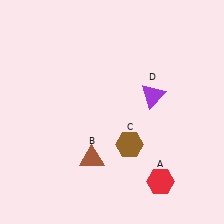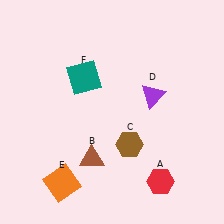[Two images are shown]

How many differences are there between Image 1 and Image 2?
There are 2 differences between the two images.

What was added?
An orange square (E), a teal square (F) were added in Image 2.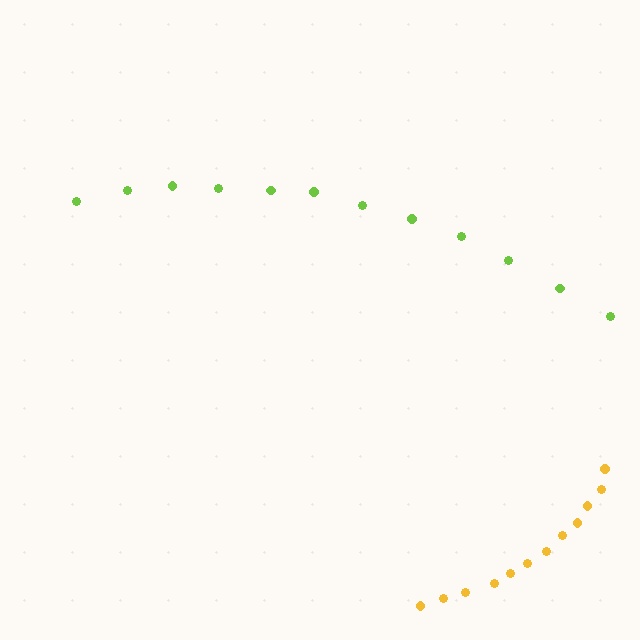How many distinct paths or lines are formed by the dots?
There are 2 distinct paths.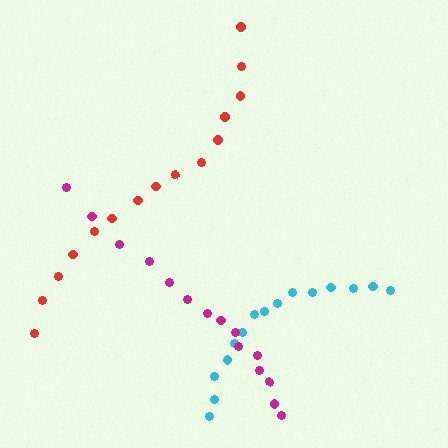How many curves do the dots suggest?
There are 3 distinct paths.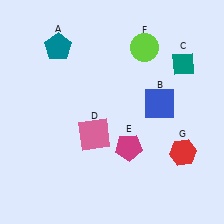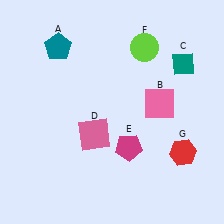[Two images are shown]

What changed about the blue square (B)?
In Image 1, B is blue. In Image 2, it changed to pink.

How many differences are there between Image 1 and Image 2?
There is 1 difference between the two images.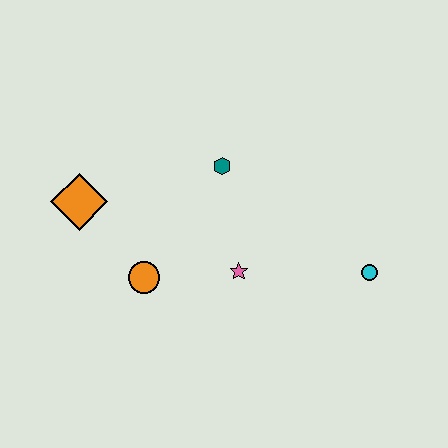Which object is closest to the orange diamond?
The orange circle is closest to the orange diamond.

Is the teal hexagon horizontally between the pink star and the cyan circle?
No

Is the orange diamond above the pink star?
Yes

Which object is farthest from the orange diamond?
The cyan circle is farthest from the orange diamond.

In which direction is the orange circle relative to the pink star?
The orange circle is to the left of the pink star.